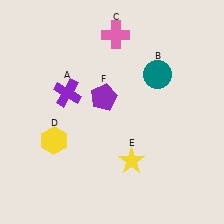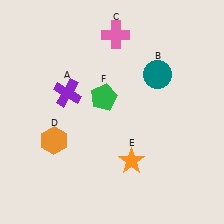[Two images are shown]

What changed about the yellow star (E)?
In Image 1, E is yellow. In Image 2, it changed to orange.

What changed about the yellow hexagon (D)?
In Image 1, D is yellow. In Image 2, it changed to orange.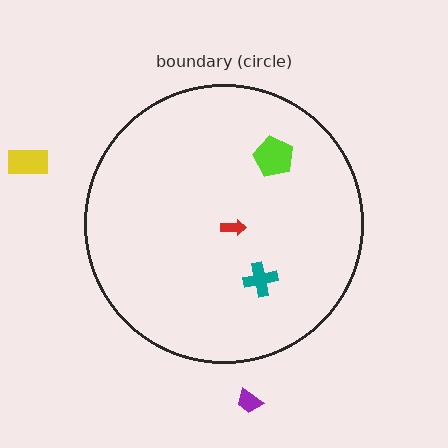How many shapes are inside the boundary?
3 inside, 2 outside.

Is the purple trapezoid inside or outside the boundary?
Outside.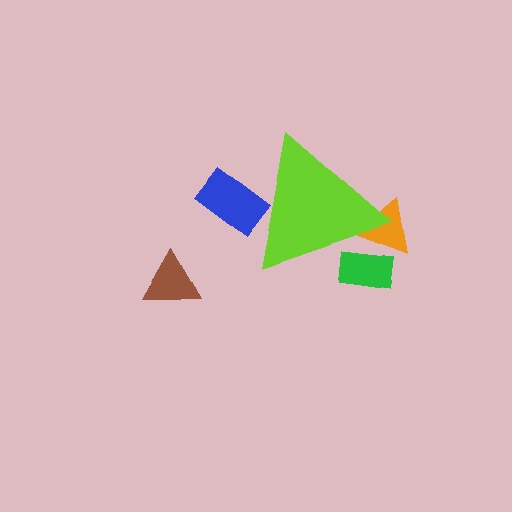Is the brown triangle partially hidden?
No, the brown triangle is fully visible.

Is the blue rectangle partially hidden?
Yes, the blue rectangle is partially hidden behind the lime triangle.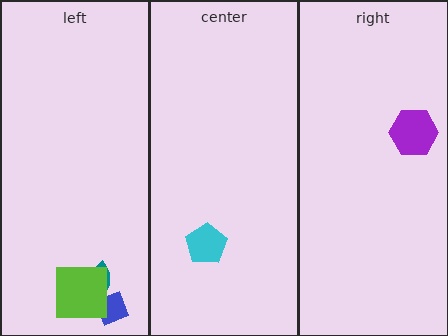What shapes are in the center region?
The cyan pentagon.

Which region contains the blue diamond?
The left region.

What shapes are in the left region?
The teal semicircle, the blue diamond, the lime square.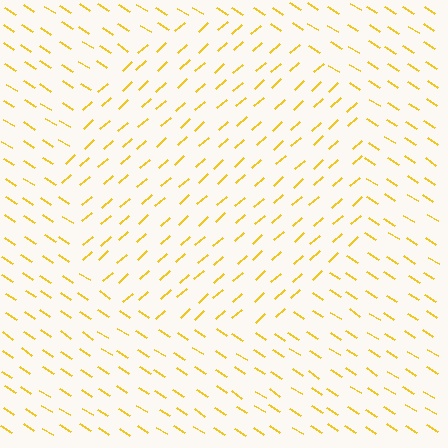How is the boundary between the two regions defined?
The boundary is defined purely by a change in line orientation (approximately 74 degrees difference). All lines are the same color and thickness.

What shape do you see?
I see a circle.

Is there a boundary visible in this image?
Yes, there is a texture boundary formed by a change in line orientation.